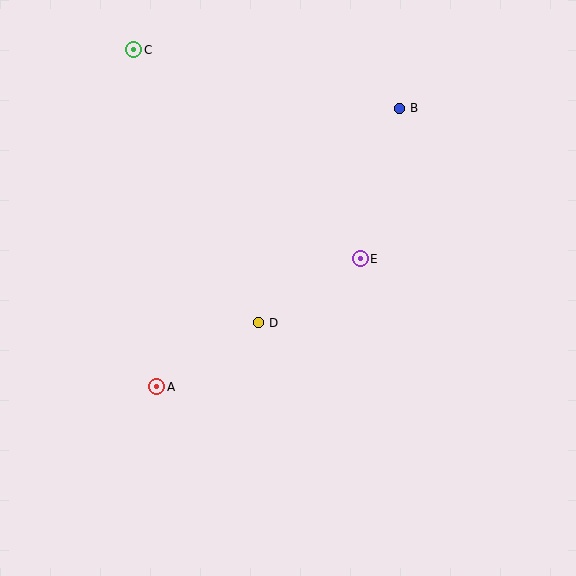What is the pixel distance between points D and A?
The distance between D and A is 120 pixels.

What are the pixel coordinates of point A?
Point A is at (157, 387).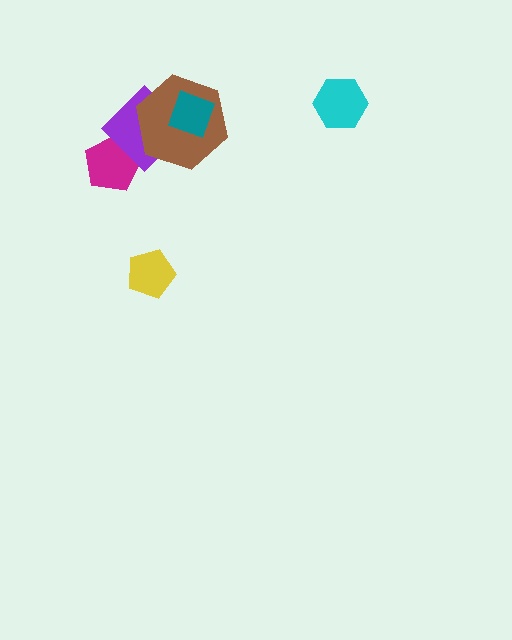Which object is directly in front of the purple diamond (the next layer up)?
The brown hexagon is directly in front of the purple diamond.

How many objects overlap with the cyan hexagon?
0 objects overlap with the cyan hexagon.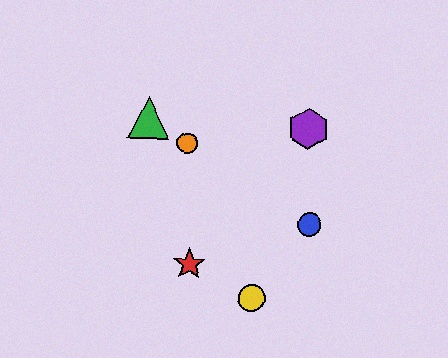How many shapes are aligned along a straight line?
3 shapes (the blue circle, the green triangle, the orange circle) are aligned along a straight line.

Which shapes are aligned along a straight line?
The blue circle, the green triangle, the orange circle are aligned along a straight line.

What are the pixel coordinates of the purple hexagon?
The purple hexagon is at (308, 129).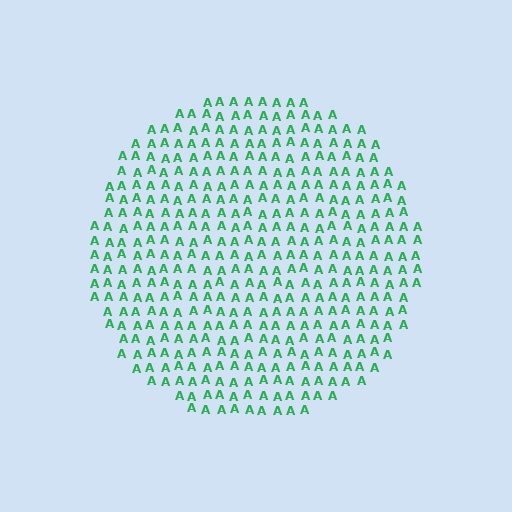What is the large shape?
The large shape is a circle.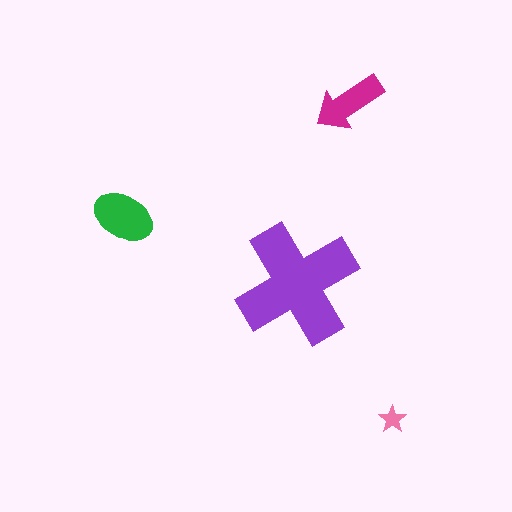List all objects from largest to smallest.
The purple cross, the green ellipse, the magenta arrow, the pink star.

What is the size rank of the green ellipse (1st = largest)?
2nd.